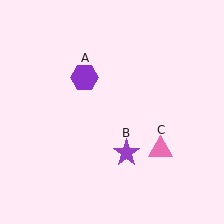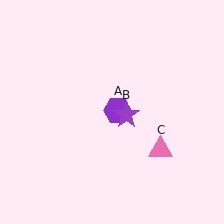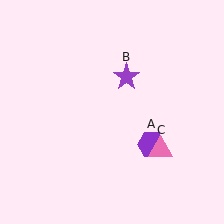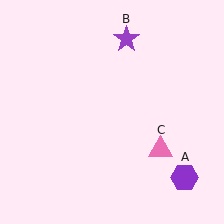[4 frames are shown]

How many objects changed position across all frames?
2 objects changed position: purple hexagon (object A), purple star (object B).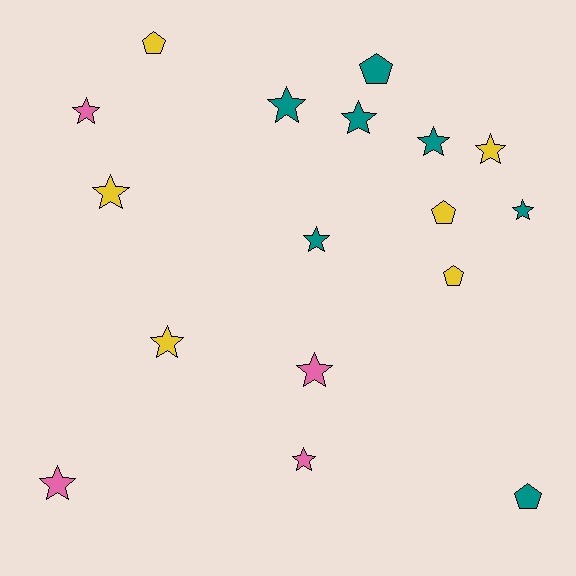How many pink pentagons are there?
There are no pink pentagons.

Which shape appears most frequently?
Star, with 12 objects.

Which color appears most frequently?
Teal, with 7 objects.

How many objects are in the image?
There are 17 objects.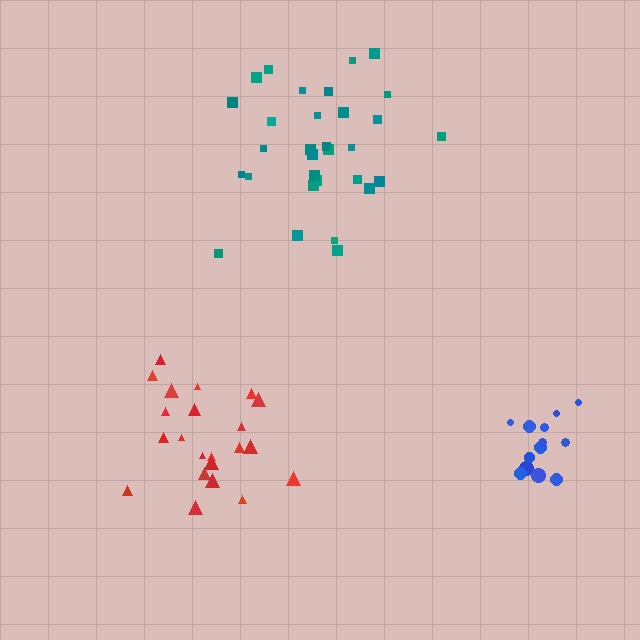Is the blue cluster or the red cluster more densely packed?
Blue.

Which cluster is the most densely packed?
Blue.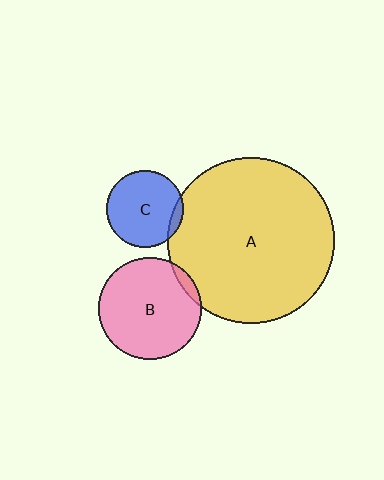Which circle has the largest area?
Circle A (yellow).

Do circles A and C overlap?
Yes.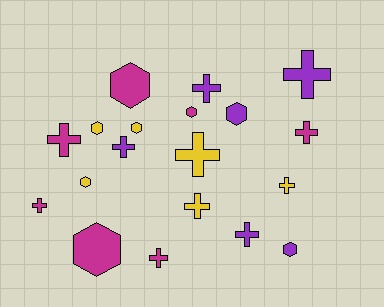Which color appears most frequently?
Magenta, with 7 objects.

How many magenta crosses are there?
There are 4 magenta crosses.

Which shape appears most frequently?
Cross, with 11 objects.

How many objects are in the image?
There are 19 objects.